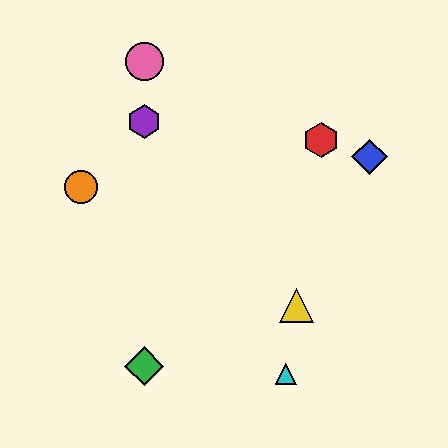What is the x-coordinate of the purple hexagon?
The purple hexagon is at x≈144.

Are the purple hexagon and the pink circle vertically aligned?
Yes, both are at x≈144.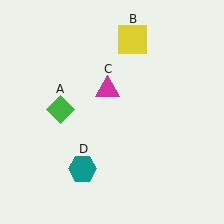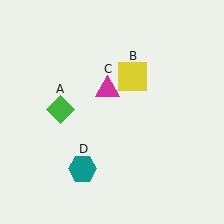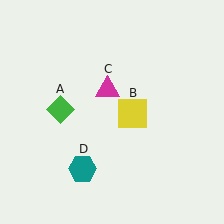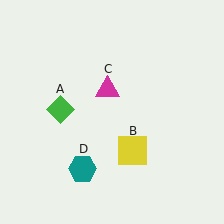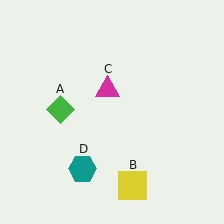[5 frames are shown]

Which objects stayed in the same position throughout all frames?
Green diamond (object A) and magenta triangle (object C) and teal hexagon (object D) remained stationary.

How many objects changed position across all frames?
1 object changed position: yellow square (object B).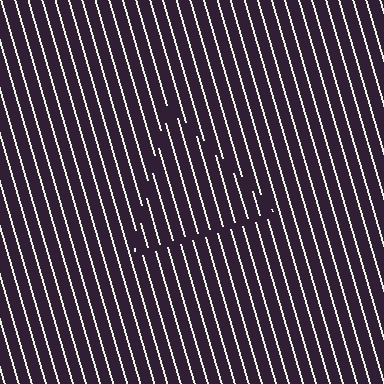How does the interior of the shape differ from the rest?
The interior of the shape contains the same grating, shifted by half a period — the contour is defined by the phase discontinuity where line-ends from the inner and outer gratings abut.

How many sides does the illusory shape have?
3 sides — the line-ends trace a triangle.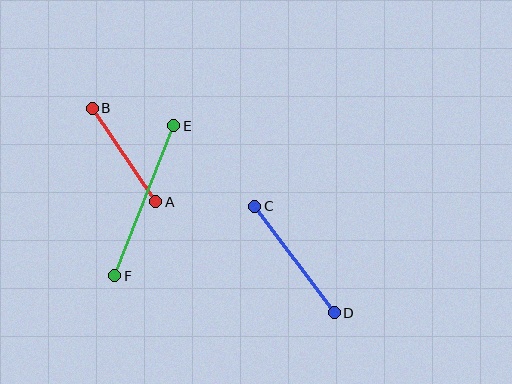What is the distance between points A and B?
The distance is approximately 113 pixels.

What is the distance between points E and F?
The distance is approximately 161 pixels.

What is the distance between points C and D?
The distance is approximately 133 pixels.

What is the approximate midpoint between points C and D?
The midpoint is at approximately (294, 260) pixels.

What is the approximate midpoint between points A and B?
The midpoint is at approximately (124, 155) pixels.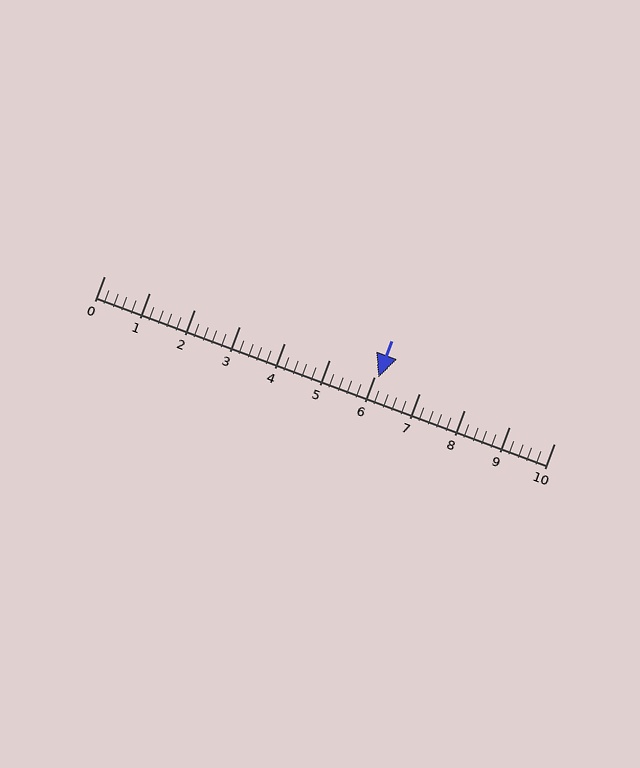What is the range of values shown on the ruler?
The ruler shows values from 0 to 10.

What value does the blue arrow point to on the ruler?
The blue arrow points to approximately 6.1.